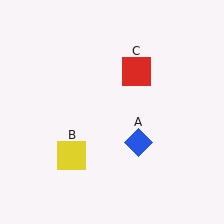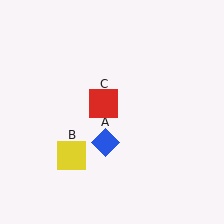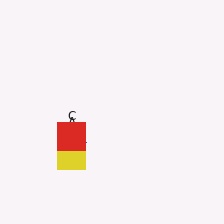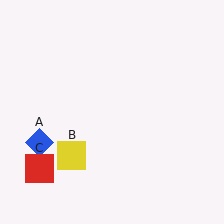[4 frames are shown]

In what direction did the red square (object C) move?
The red square (object C) moved down and to the left.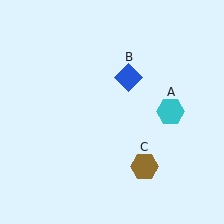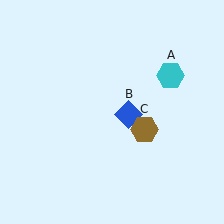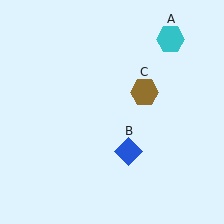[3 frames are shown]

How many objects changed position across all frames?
3 objects changed position: cyan hexagon (object A), blue diamond (object B), brown hexagon (object C).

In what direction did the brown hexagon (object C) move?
The brown hexagon (object C) moved up.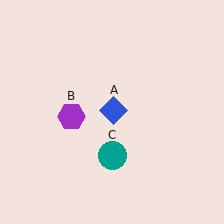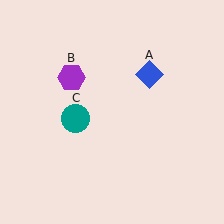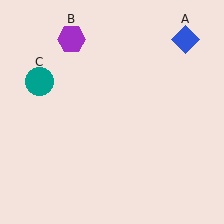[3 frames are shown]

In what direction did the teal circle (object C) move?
The teal circle (object C) moved up and to the left.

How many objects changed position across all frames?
3 objects changed position: blue diamond (object A), purple hexagon (object B), teal circle (object C).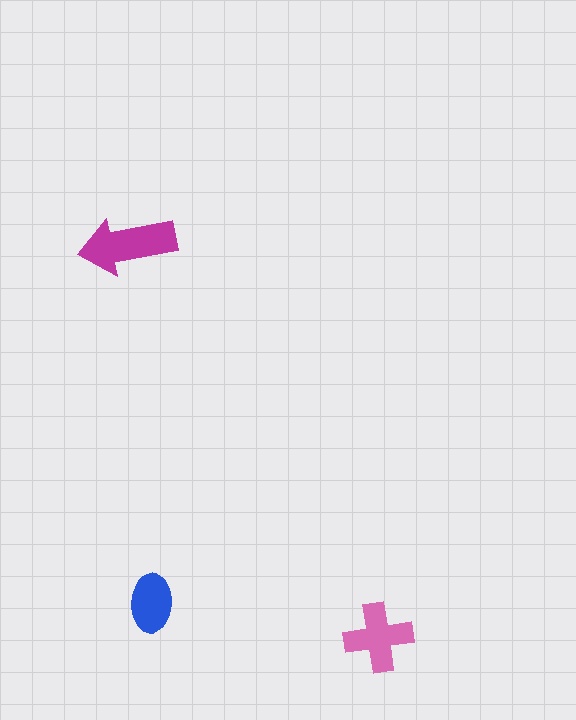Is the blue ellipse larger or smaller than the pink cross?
Smaller.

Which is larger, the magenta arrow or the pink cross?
The magenta arrow.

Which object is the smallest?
The blue ellipse.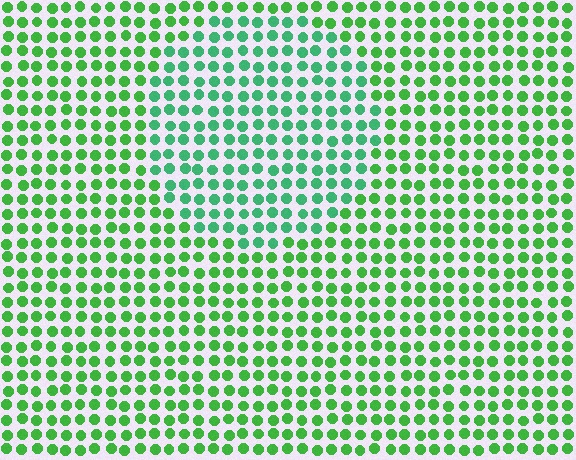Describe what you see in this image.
The image is filled with small green elements in a uniform arrangement. A circle-shaped region is visible where the elements are tinted to a slightly different hue, forming a subtle color boundary.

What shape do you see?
I see a circle.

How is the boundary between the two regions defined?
The boundary is defined purely by a slight shift in hue (about 27 degrees). Spacing, size, and orientation are identical on both sides.